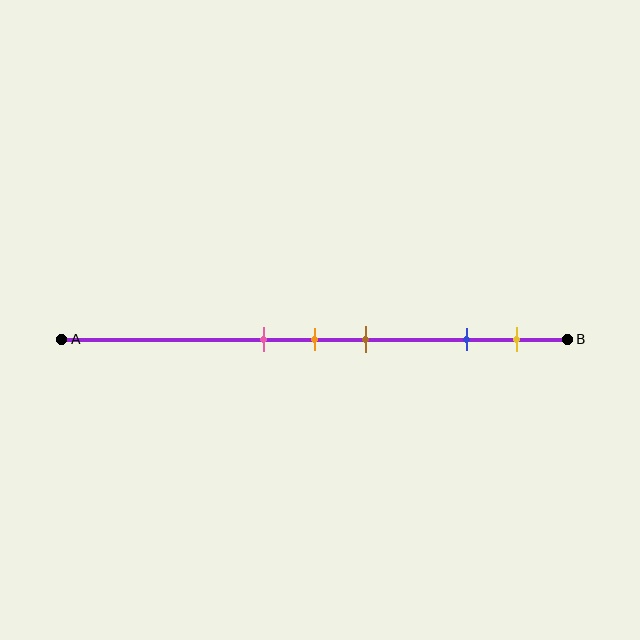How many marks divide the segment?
There are 5 marks dividing the segment.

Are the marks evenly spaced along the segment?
No, the marks are not evenly spaced.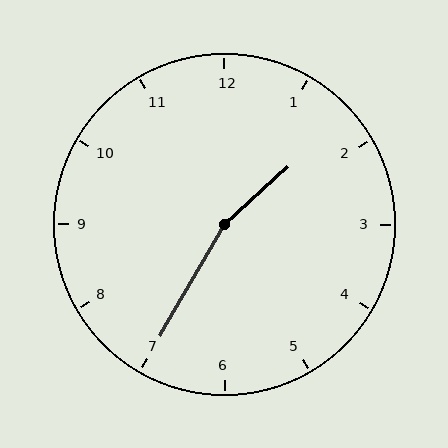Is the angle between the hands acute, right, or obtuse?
It is obtuse.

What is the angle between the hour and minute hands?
Approximately 162 degrees.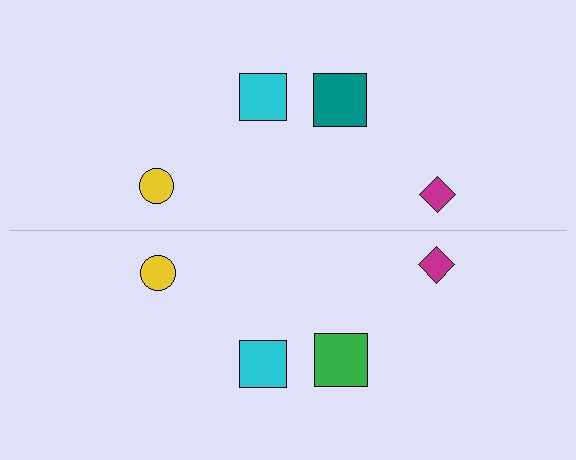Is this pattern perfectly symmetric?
No, the pattern is not perfectly symmetric. The green square on the bottom side breaks the symmetry — its mirror counterpart is teal.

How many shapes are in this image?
There are 8 shapes in this image.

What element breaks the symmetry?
The green square on the bottom side breaks the symmetry — its mirror counterpart is teal.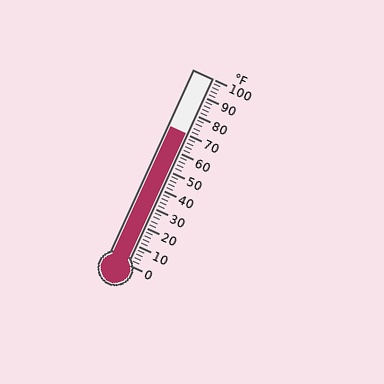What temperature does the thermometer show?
The thermometer shows approximately 70°F.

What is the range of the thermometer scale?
The thermometer scale ranges from 0°F to 100°F.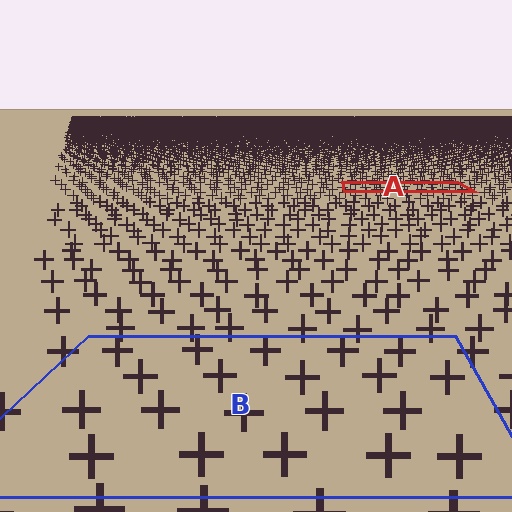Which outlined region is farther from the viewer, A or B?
Region A is farther from the viewer — the texture elements inside it appear smaller and more densely packed.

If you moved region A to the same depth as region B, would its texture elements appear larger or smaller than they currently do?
They would appear larger. At a closer depth, the same texture elements are projected at a bigger on-screen size.